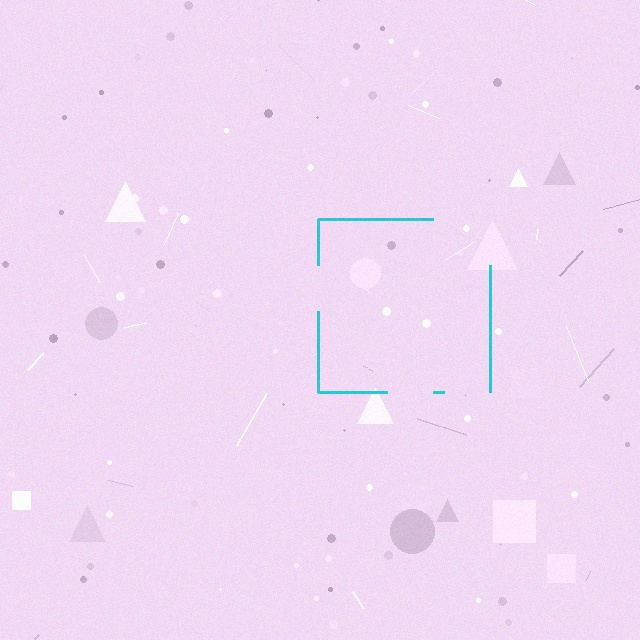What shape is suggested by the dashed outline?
The dashed outline suggests a square.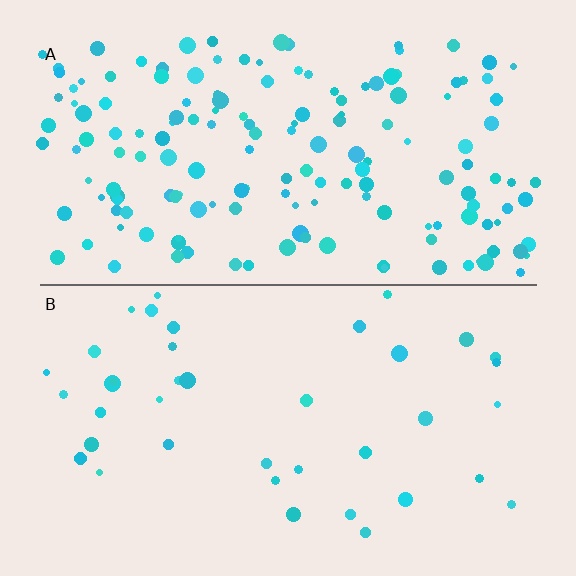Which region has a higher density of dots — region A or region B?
A (the top).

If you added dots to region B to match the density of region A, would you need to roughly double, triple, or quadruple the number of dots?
Approximately quadruple.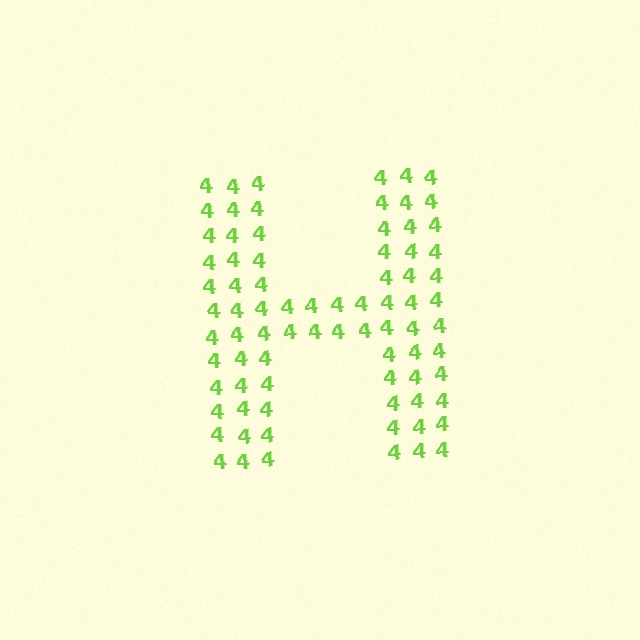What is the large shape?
The large shape is the letter H.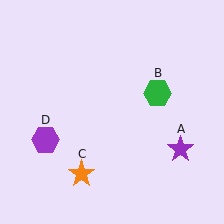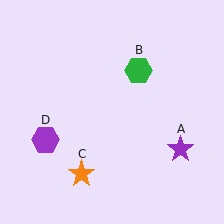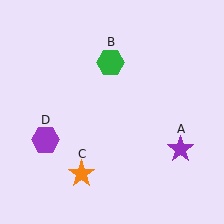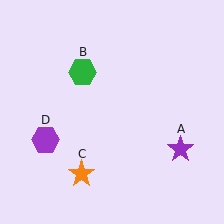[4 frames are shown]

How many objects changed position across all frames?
1 object changed position: green hexagon (object B).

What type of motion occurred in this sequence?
The green hexagon (object B) rotated counterclockwise around the center of the scene.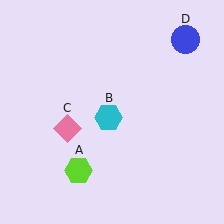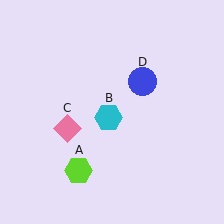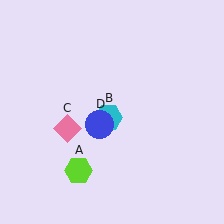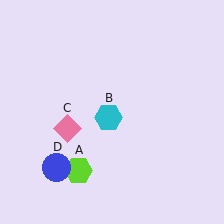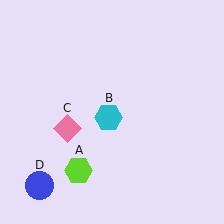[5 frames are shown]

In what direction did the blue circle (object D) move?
The blue circle (object D) moved down and to the left.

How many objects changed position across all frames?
1 object changed position: blue circle (object D).